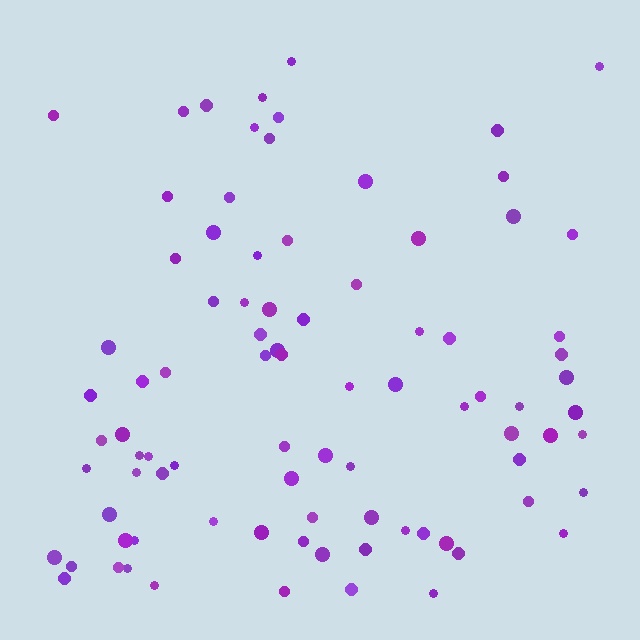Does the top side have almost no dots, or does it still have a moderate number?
Still a moderate number, just noticeably fewer than the bottom.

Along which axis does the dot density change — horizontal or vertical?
Vertical.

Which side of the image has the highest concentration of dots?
The bottom.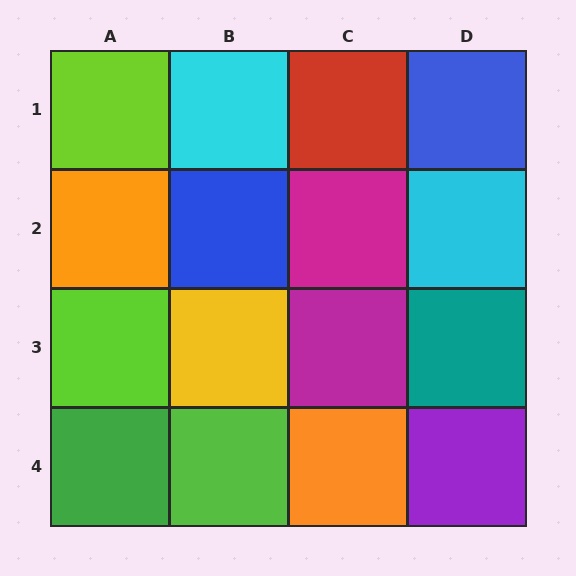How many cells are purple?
1 cell is purple.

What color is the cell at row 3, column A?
Lime.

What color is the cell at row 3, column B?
Yellow.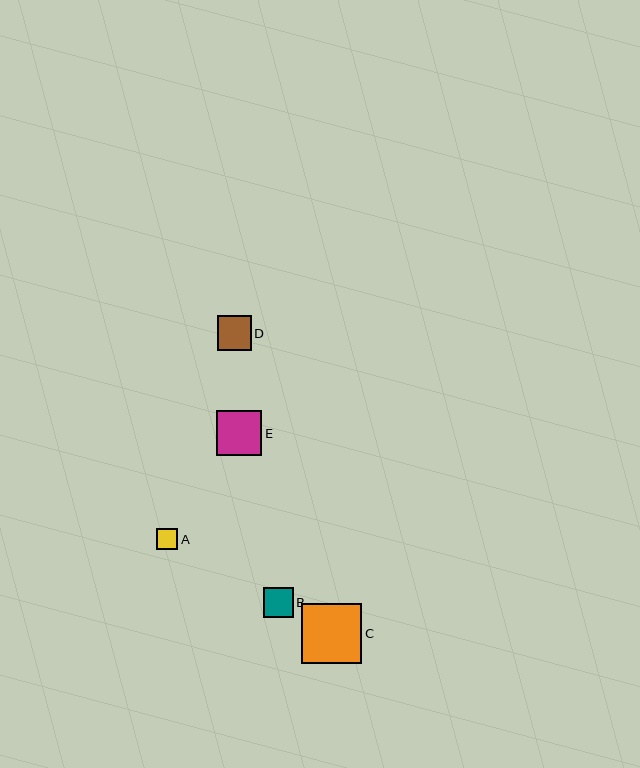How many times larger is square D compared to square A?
Square D is approximately 1.6 times the size of square A.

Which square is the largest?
Square C is the largest with a size of approximately 61 pixels.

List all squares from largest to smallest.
From largest to smallest: C, E, D, B, A.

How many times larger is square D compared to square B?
Square D is approximately 1.1 times the size of square B.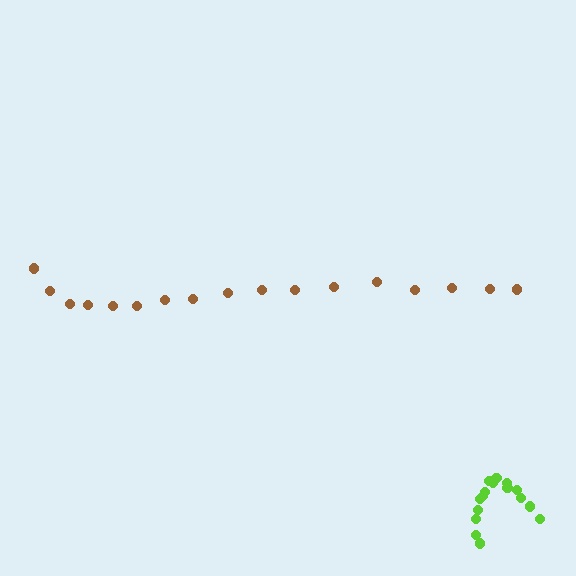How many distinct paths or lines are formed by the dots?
There are 2 distinct paths.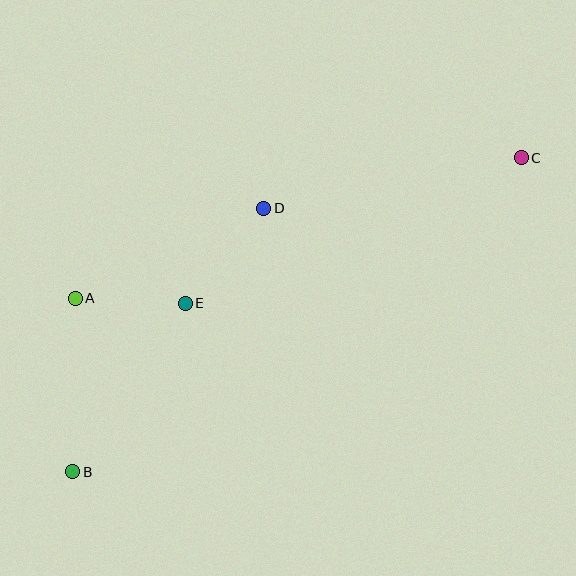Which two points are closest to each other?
Points A and E are closest to each other.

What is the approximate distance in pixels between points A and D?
The distance between A and D is approximately 209 pixels.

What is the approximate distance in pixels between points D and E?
The distance between D and E is approximately 123 pixels.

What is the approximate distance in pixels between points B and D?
The distance between B and D is approximately 325 pixels.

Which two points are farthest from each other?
Points B and C are farthest from each other.